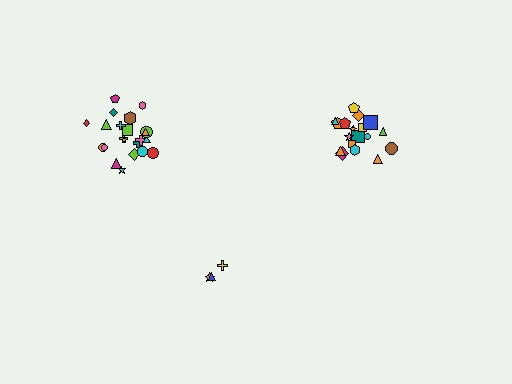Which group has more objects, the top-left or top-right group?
The top-left group.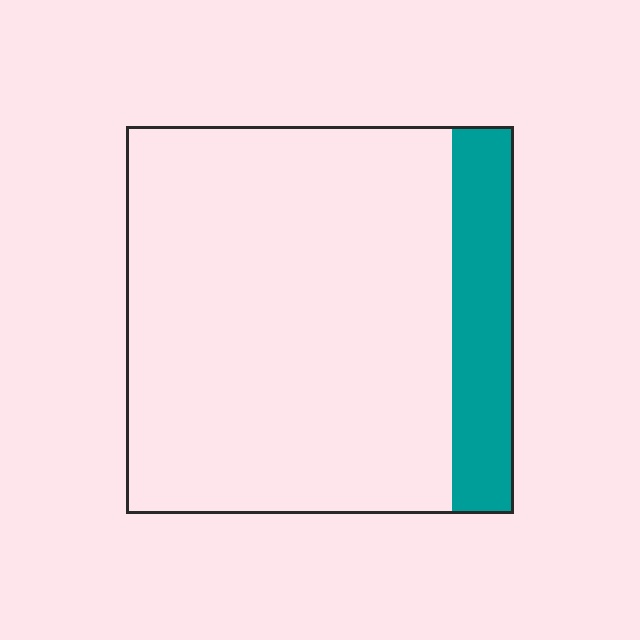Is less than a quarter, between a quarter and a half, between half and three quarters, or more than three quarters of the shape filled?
Less than a quarter.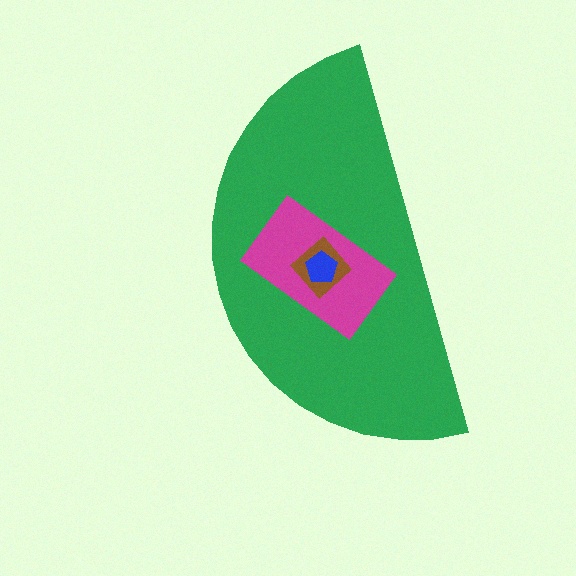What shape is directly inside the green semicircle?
The magenta rectangle.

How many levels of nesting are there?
4.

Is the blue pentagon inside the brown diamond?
Yes.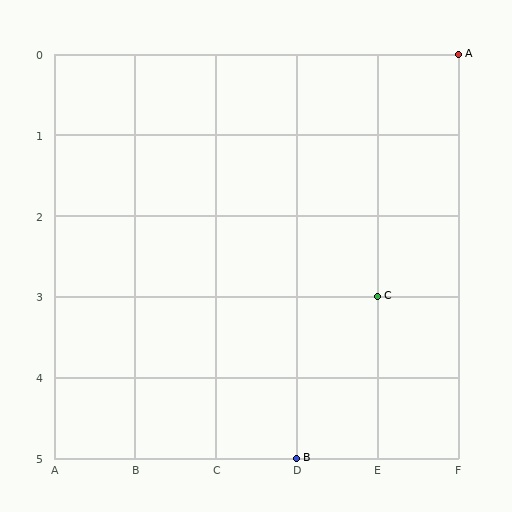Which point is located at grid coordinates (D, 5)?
Point B is at (D, 5).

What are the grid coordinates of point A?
Point A is at grid coordinates (F, 0).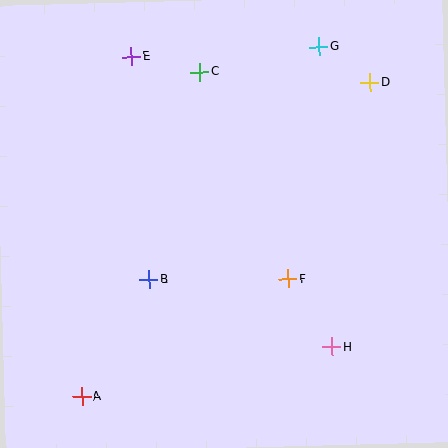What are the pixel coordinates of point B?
Point B is at (149, 279).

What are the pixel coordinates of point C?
Point C is at (200, 72).